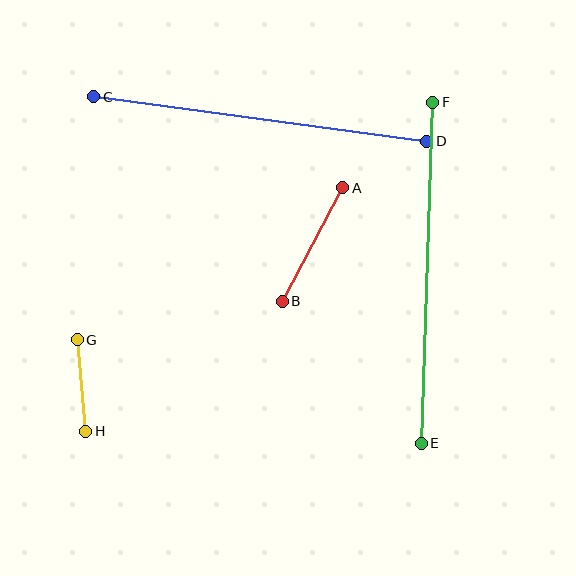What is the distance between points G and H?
The distance is approximately 92 pixels.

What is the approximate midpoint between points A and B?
The midpoint is at approximately (312, 245) pixels.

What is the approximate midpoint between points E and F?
The midpoint is at approximately (427, 273) pixels.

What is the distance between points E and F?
The distance is approximately 341 pixels.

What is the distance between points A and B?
The distance is approximately 129 pixels.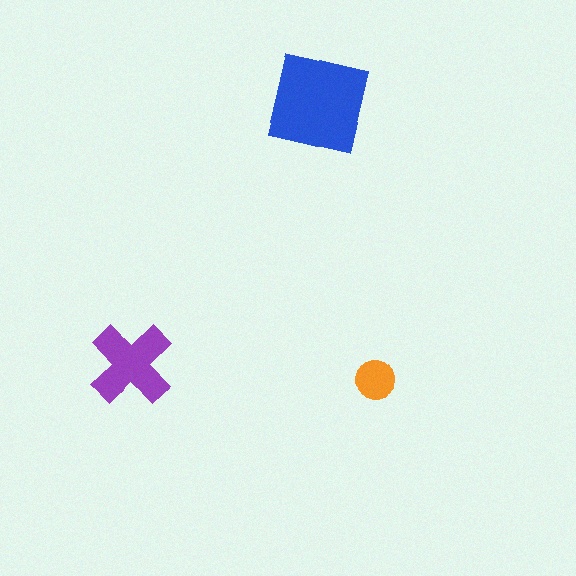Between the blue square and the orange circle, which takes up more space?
The blue square.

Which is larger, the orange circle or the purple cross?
The purple cross.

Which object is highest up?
The blue square is topmost.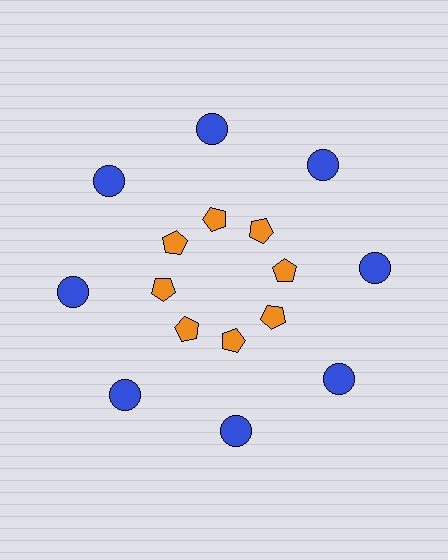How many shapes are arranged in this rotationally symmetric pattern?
There are 16 shapes, arranged in 8 groups of 2.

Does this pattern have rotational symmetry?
Yes, this pattern has 8-fold rotational symmetry. It looks the same after rotating 45 degrees around the center.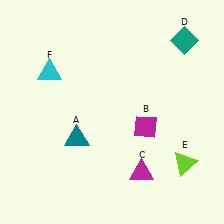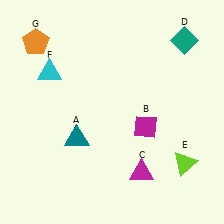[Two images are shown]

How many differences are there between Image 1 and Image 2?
There is 1 difference between the two images.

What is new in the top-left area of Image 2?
An orange pentagon (G) was added in the top-left area of Image 2.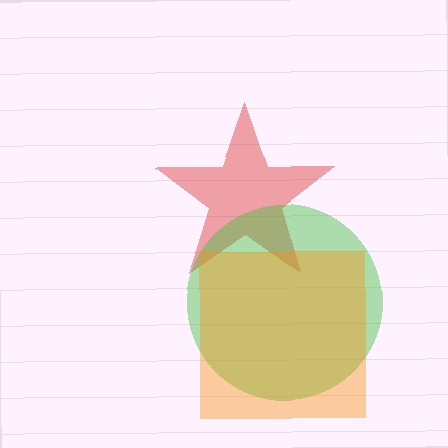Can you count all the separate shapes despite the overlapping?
Yes, there are 3 separate shapes.